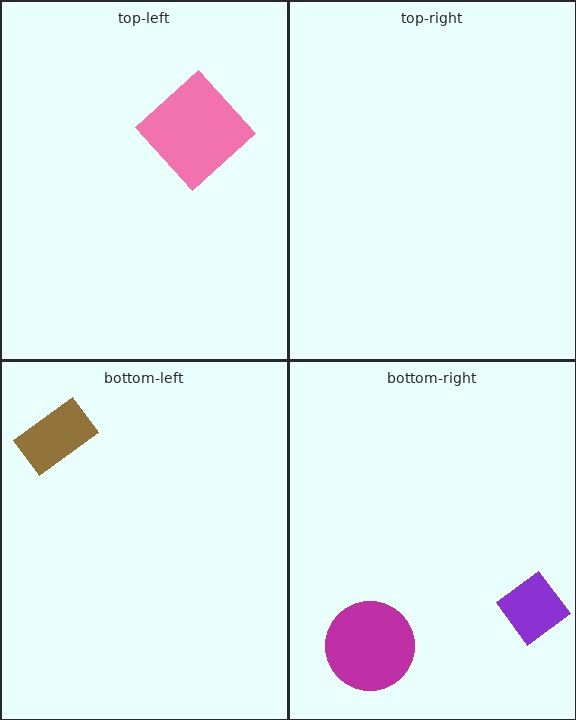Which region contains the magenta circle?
The bottom-right region.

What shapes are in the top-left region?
The pink diamond.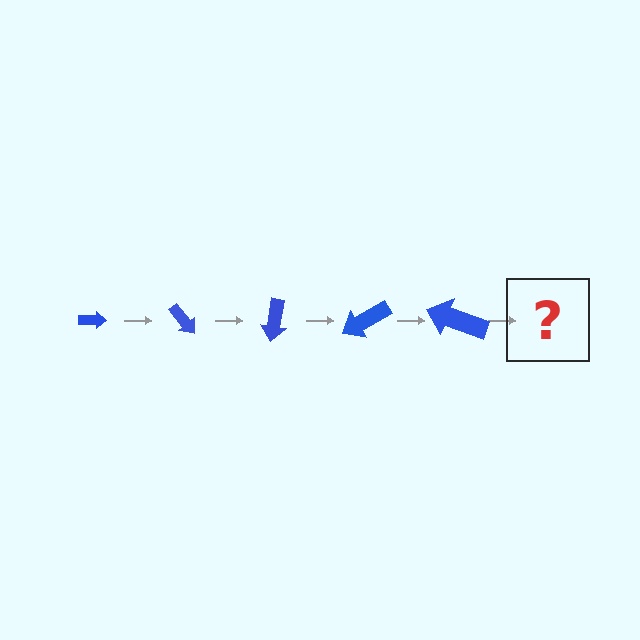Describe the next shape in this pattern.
It should be an arrow, larger than the previous one and rotated 250 degrees from the start.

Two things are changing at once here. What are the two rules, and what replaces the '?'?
The two rules are that the arrow grows larger each step and it rotates 50 degrees each step. The '?' should be an arrow, larger than the previous one and rotated 250 degrees from the start.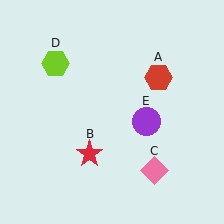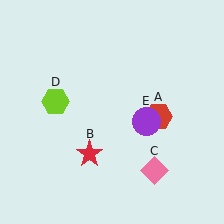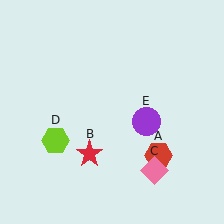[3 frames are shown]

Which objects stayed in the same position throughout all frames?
Red star (object B) and pink diamond (object C) and purple circle (object E) remained stationary.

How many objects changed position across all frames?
2 objects changed position: red hexagon (object A), lime hexagon (object D).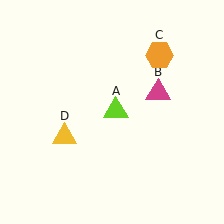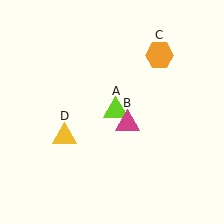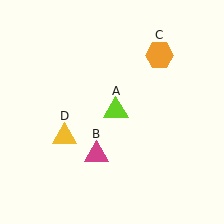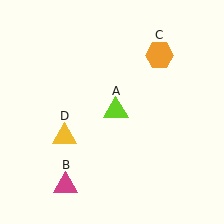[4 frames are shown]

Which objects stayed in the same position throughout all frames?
Lime triangle (object A) and orange hexagon (object C) and yellow triangle (object D) remained stationary.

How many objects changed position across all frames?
1 object changed position: magenta triangle (object B).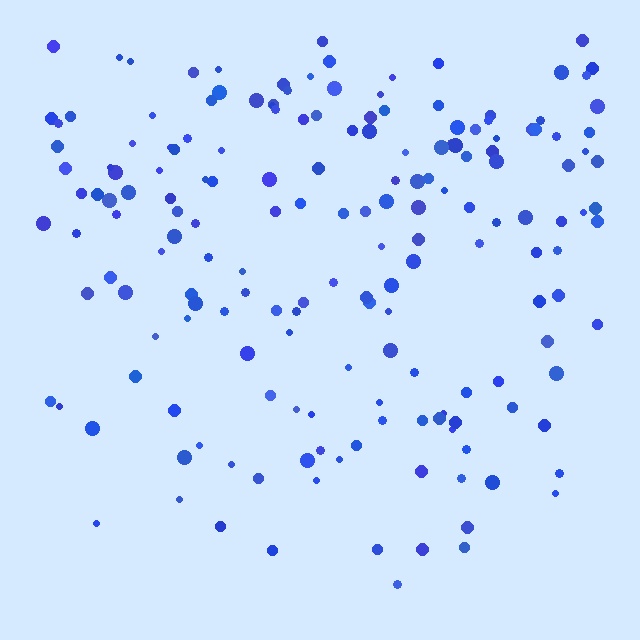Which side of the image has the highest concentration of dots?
The top.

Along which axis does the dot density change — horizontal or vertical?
Vertical.